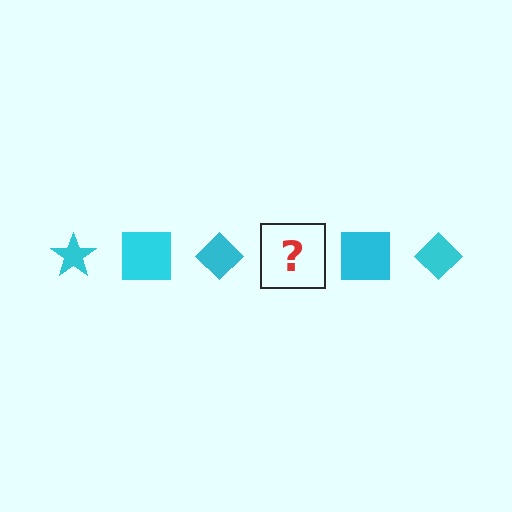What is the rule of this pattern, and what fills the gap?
The rule is that the pattern cycles through star, square, diamond shapes in cyan. The gap should be filled with a cyan star.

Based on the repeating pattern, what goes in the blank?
The blank should be a cyan star.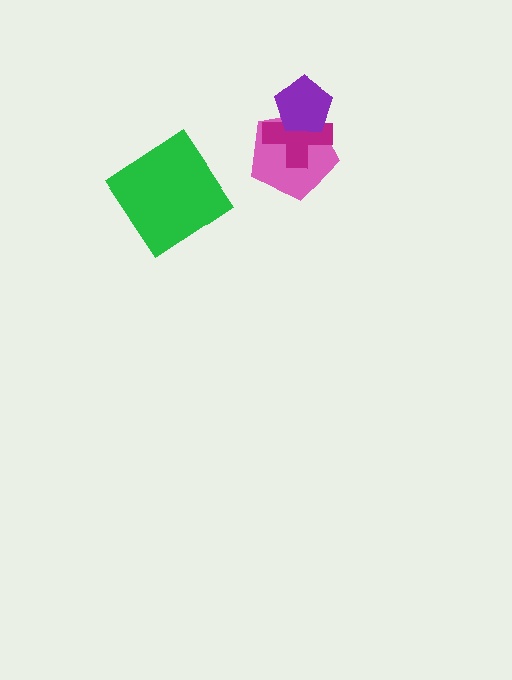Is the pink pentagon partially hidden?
Yes, it is partially covered by another shape.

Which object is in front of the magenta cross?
The purple pentagon is in front of the magenta cross.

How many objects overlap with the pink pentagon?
2 objects overlap with the pink pentagon.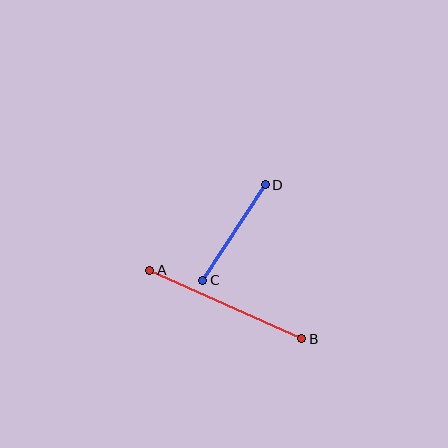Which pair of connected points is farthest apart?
Points A and B are farthest apart.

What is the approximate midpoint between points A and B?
The midpoint is at approximately (226, 305) pixels.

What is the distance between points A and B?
The distance is approximately 167 pixels.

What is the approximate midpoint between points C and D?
The midpoint is at approximately (234, 232) pixels.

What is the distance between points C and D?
The distance is approximately 114 pixels.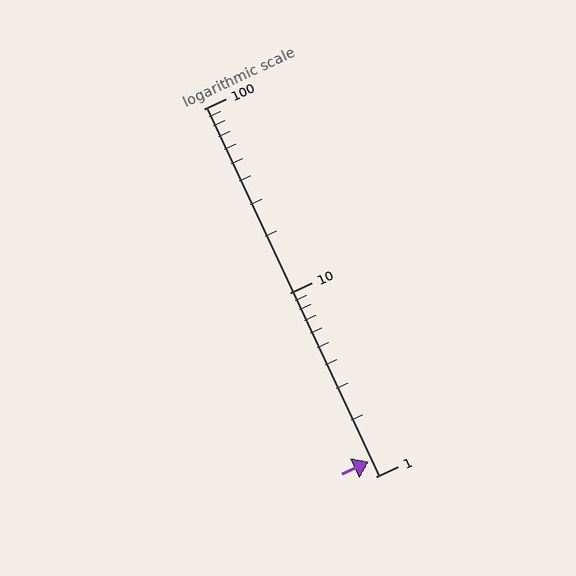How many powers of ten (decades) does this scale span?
The scale spans 2 decades, from 1 to 100.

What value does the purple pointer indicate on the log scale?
The pointer indicates approximately 1.2.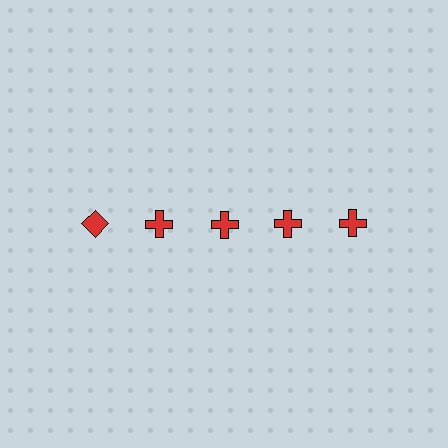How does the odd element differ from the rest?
It has a different shape: diamond instead of cross.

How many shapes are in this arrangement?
There are 5 shapes arranged in a grid pattern.